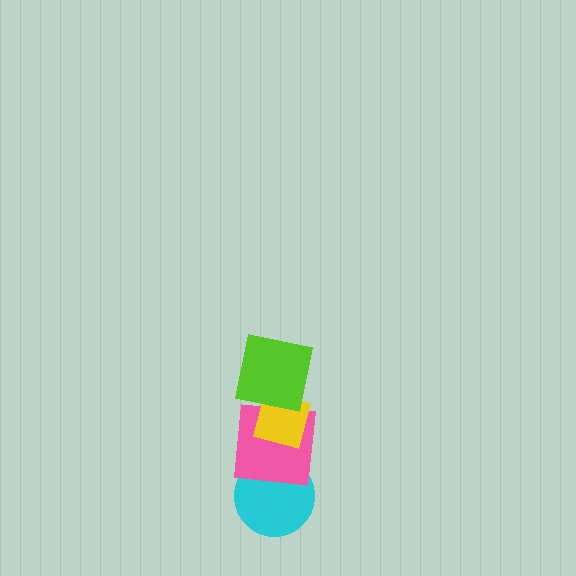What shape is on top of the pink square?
The yellow square is on top of the pink square.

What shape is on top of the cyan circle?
The pink square is on top of the cyan circle.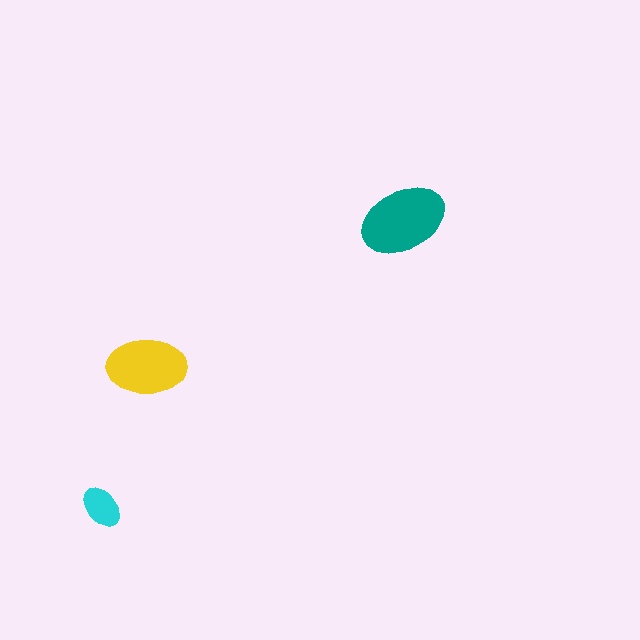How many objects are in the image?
There are 3 objects in the image.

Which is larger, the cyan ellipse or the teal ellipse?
The teal one.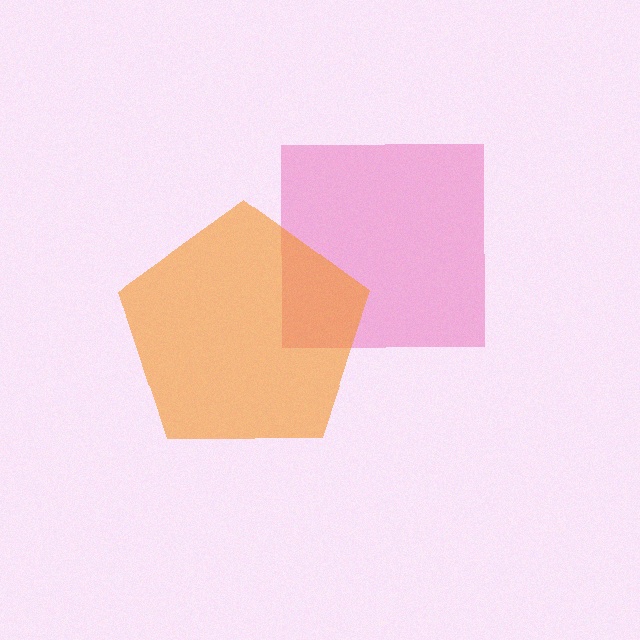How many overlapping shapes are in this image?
There are 2 overlapping shapes in the image.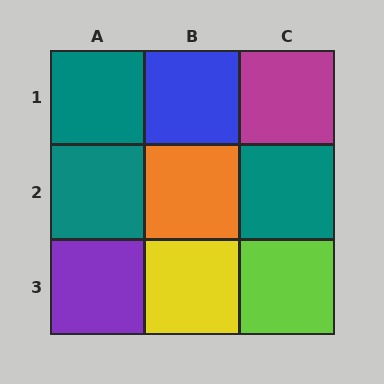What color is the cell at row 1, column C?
Magenta.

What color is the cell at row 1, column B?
Blue.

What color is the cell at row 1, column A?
Teal.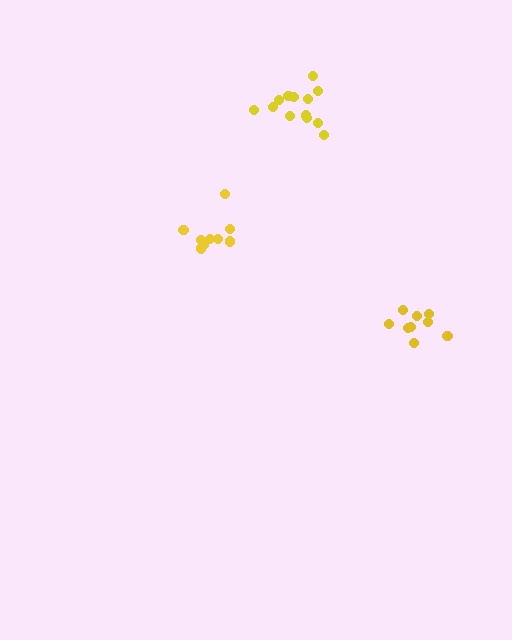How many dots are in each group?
Group 1: 9 dots, Group 2: 13 dots, Group 3: 9 dots (31 total).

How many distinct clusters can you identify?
There are 3 distinct clusters.